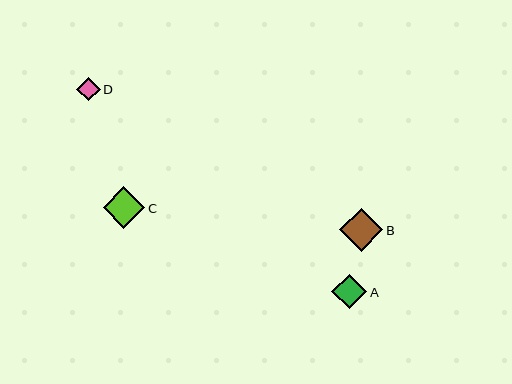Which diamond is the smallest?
Diamond D is the smallest with a size of approximately 23 pixels.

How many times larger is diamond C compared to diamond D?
Diamond C is approximately 1.8 times the size of diamond D.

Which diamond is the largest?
Diamond B is the largest with a size of approximately 44 pixels.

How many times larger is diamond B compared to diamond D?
Diamond B is approximately 1.9 times the size of diamond D.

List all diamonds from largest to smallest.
From largest to smallest: B, C, A, D.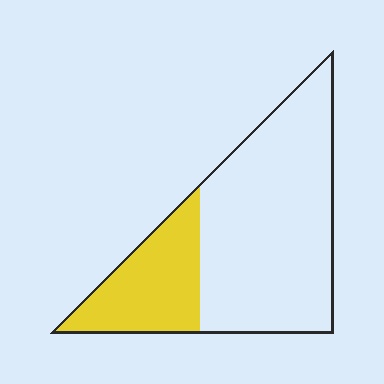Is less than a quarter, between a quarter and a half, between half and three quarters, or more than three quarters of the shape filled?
Between a quarter and a half.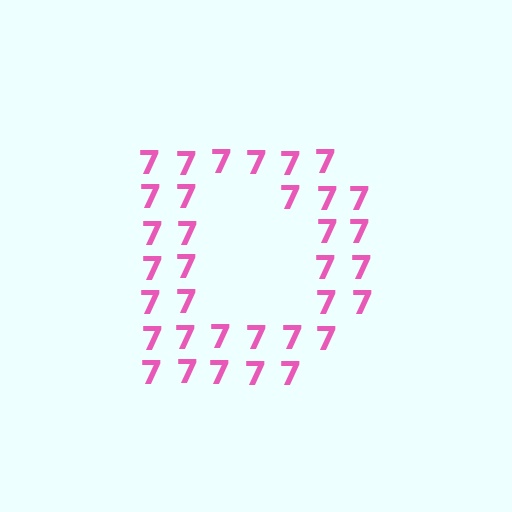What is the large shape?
The large shape is the letter D.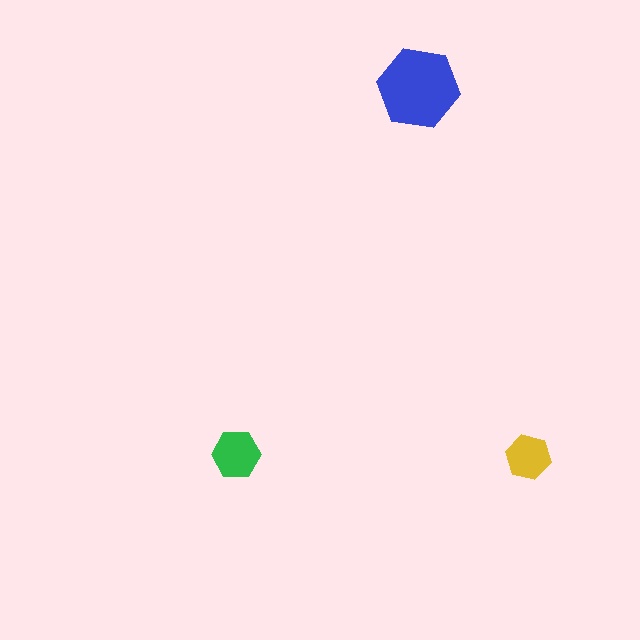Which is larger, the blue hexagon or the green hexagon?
The blue one.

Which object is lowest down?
The yellow hexagon is bottommost.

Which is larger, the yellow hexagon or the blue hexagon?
The blue one.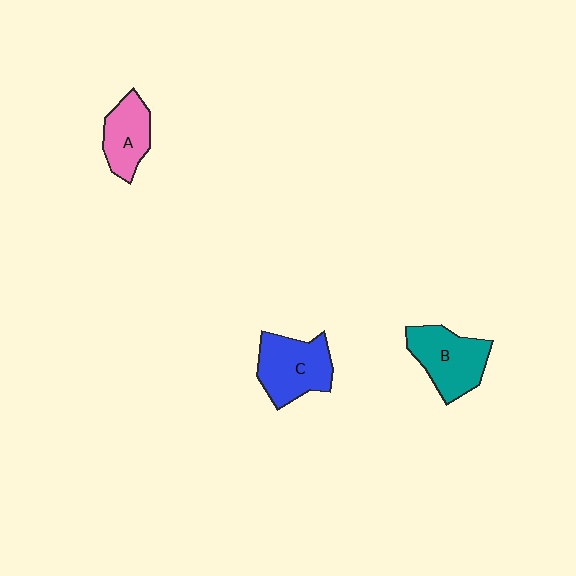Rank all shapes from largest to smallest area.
From largest to smallest: C (blue), B (teal), A (pink).